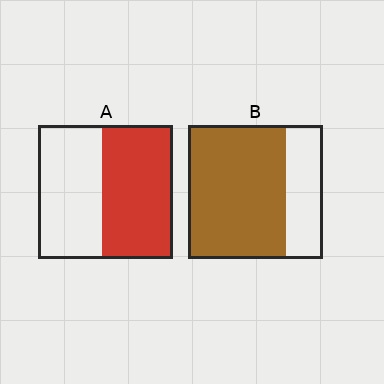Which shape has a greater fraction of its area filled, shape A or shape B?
Shape B.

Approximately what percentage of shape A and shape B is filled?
A is approximately 55% and B is approximately 75%.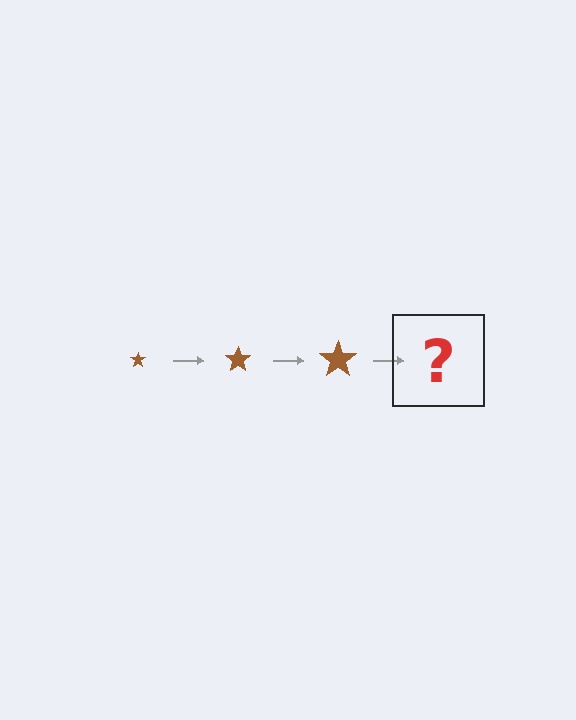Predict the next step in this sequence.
The next step is a brown star, larger than the previous one.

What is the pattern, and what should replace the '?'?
The pattern is that the star gets progressively larger each step. The '?' should be a brown star, larger than the previous one.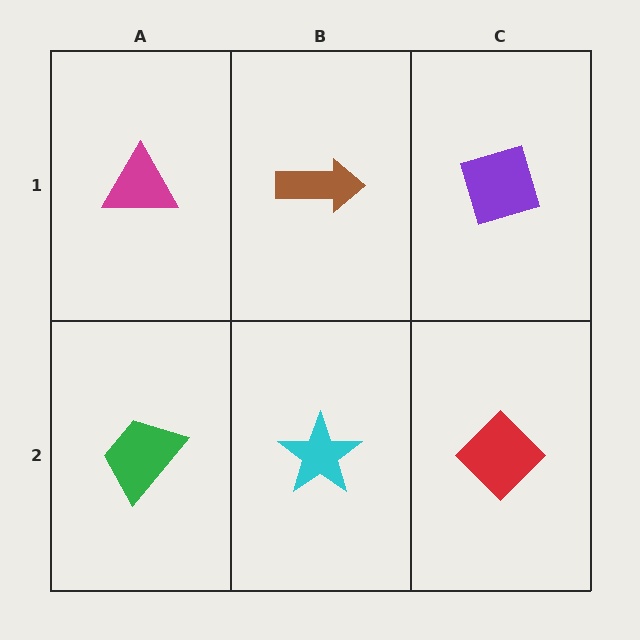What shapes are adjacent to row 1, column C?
A red diamond (row 2, column C), a brown arrow (row 1, column B).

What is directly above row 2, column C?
A purple diamond.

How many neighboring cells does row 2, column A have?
2.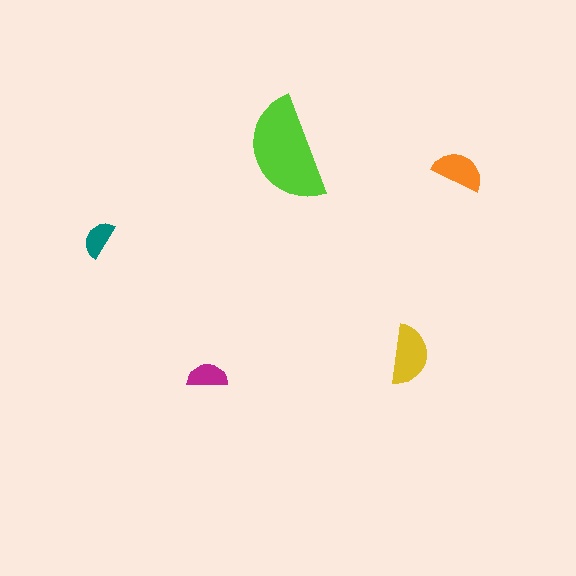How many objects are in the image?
There are 5 objects in the image.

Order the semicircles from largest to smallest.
the lime one, the yellow one, the orange one, the magenta one, the teal one.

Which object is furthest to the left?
The teal semicircle is leftmost.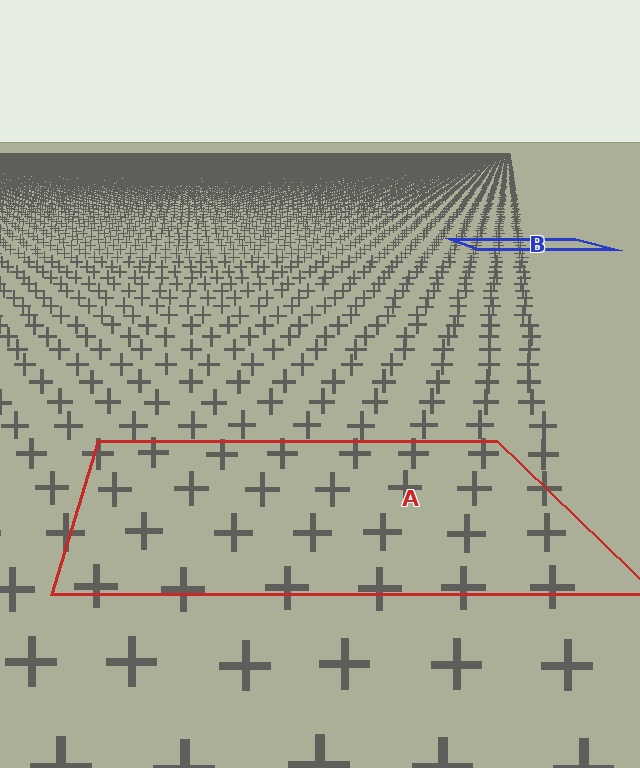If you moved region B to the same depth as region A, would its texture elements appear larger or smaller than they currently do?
They would appear larger. At a closer depth, the same texture elements are projected at a bigger on-screen size.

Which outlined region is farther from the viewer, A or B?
Region B is farther from the viewer — the texture elements inside it appear smaller and more densely packed.